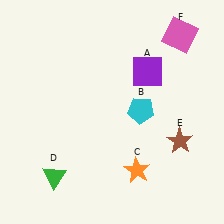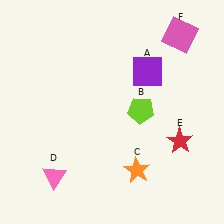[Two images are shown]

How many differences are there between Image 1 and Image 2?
There are 3 differences between the two images.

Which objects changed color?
B changed from cyan to lime. D changed from green to pink. E changed from brown to red.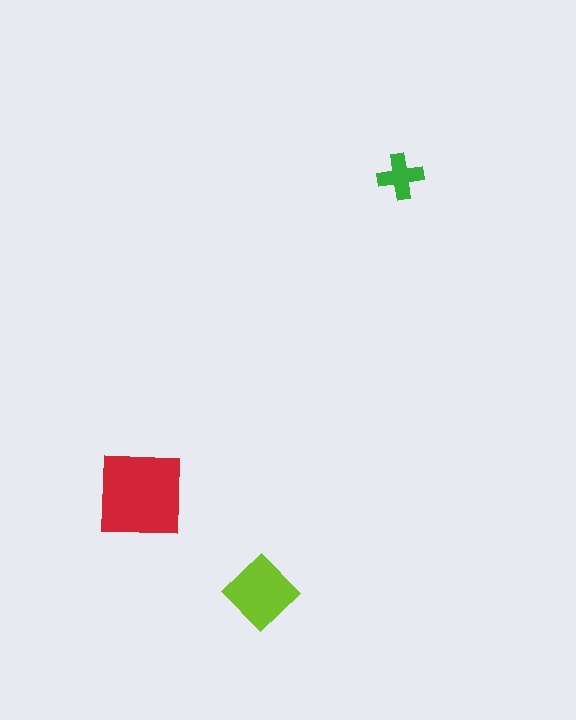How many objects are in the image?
There are 3 objects in the image.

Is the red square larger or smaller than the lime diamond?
Larger.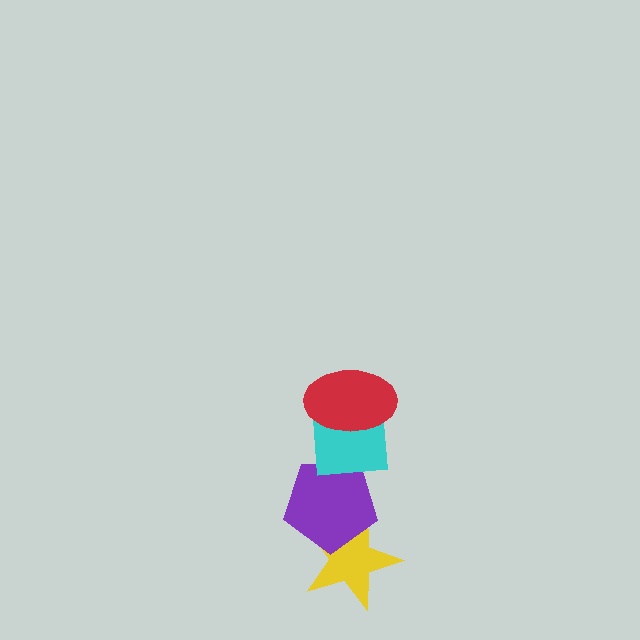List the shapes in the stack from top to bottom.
From top to bottom: the red ellipse, the cyan square, the purple pentagon, the yellow star.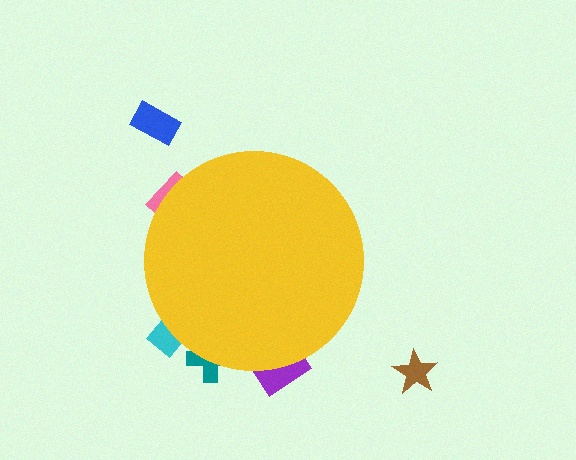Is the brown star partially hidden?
No, the brown star is fully visible.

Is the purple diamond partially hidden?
Yes, the purple diamond is partially hidden behind the yellow circle.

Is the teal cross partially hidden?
Yes, the teal cross is partially hidden behind the yellow circle.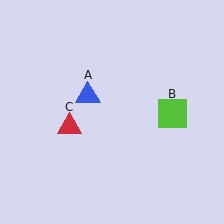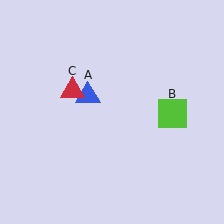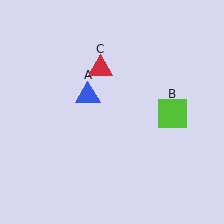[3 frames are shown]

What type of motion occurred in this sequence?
The red triangle (object C) rotated clockwise around the center of the scene.